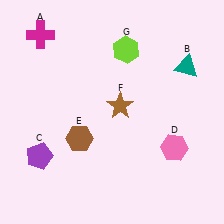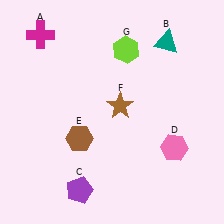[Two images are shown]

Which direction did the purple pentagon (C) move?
The purple pentagon (C) moved right.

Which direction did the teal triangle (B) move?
The teal triangle (B) moved up.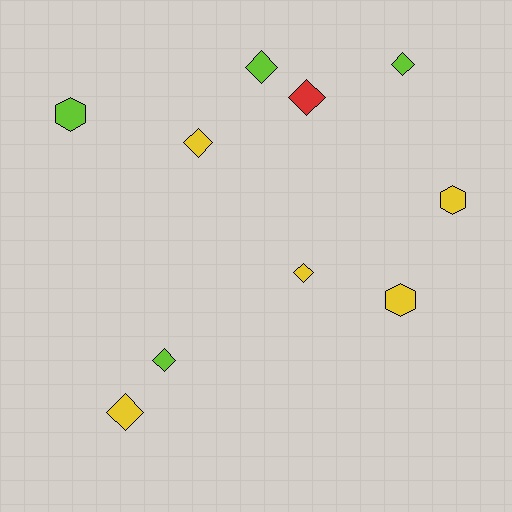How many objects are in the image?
There are 10 objects.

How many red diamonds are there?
There is 1 red diamond.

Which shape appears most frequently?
Diamond, with 7 objects.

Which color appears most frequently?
Yellow, with 5 objects.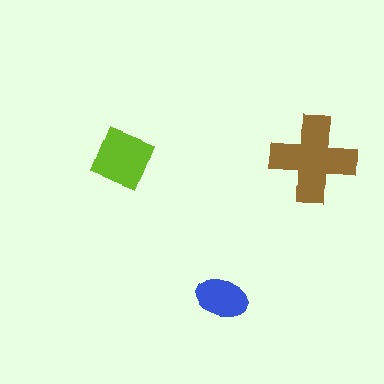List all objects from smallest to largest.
The blue ellipse, the lime diamond, the brown cross.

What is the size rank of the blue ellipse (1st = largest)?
3rd.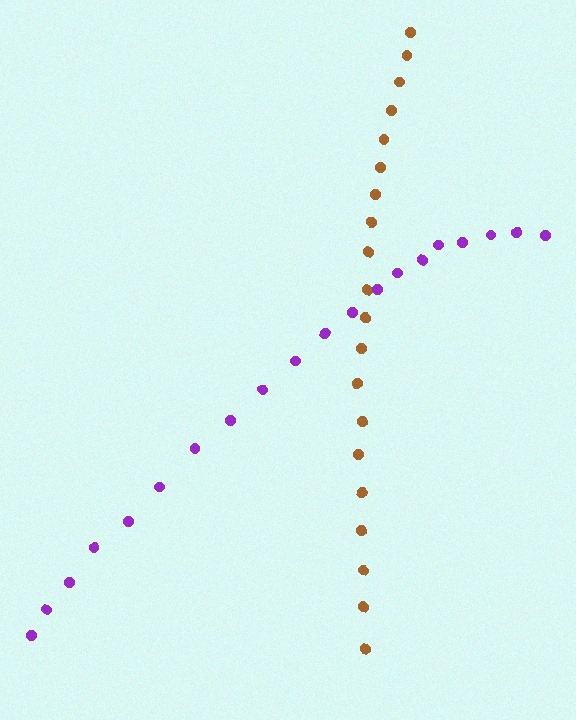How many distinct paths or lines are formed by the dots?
There are 2 distinct paths.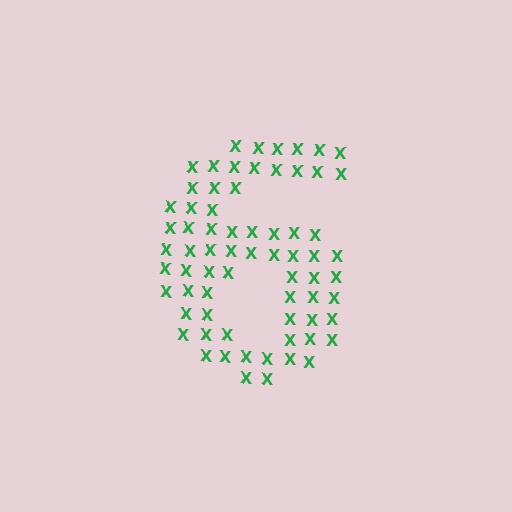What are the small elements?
The small elements are letter X's.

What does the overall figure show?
The overall figure shows the digit 6.